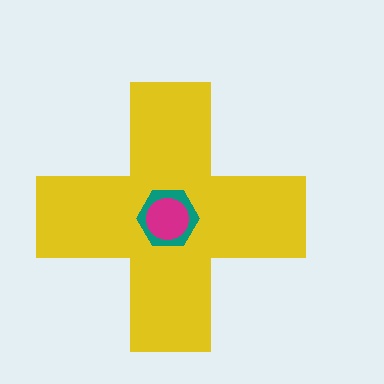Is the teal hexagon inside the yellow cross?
Yes.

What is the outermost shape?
The yellow cross.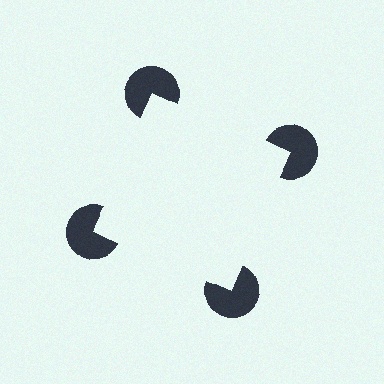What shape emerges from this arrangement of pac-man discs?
An illusory square — its edges are inferred from the aligned wedge cuts in the pac-man discs, not physically drawn.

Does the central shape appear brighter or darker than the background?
It typically appears slightly brighter than the background, even though no actual brightness change is drawn.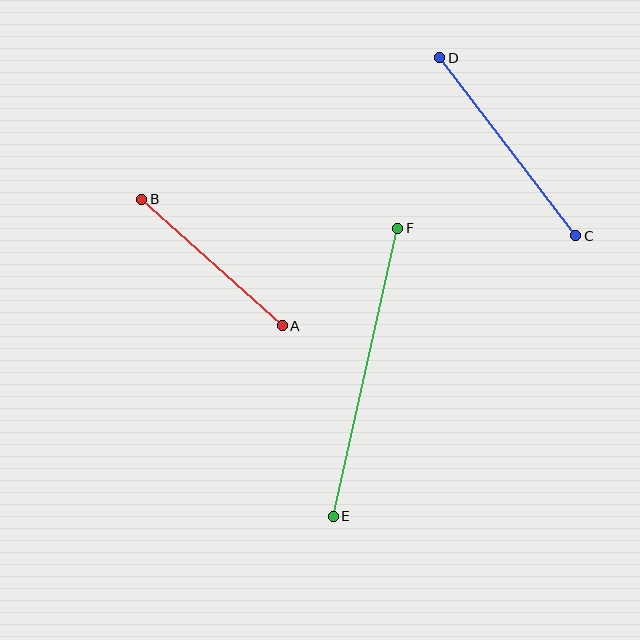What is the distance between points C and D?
The distance is approximately 225 pixels.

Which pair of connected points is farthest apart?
Points E and F are farthest apart.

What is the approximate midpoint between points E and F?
The midpoint is at approximately (366, 372) pixels.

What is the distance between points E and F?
The distance is approximately 295 pixels.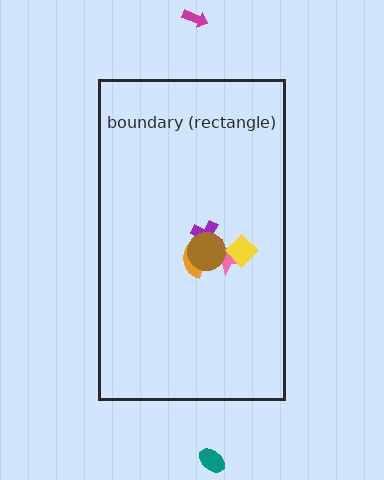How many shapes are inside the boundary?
5 inside, 2 outside.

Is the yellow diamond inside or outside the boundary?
Inside.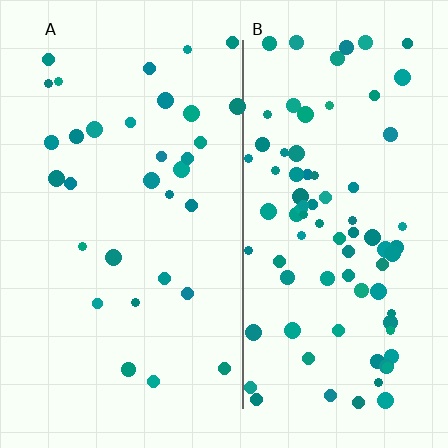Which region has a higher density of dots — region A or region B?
B (the right).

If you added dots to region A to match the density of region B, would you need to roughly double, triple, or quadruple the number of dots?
Approximately triple.